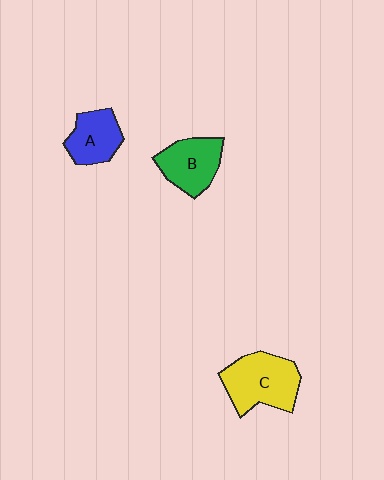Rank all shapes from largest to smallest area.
From largest to smallest: C (yellow), B (green), A (blue).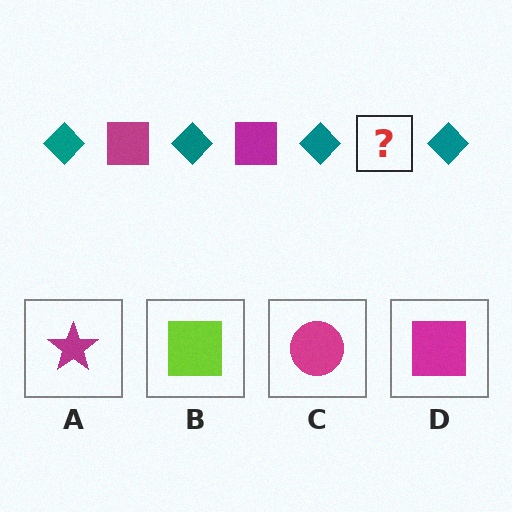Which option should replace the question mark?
Option D.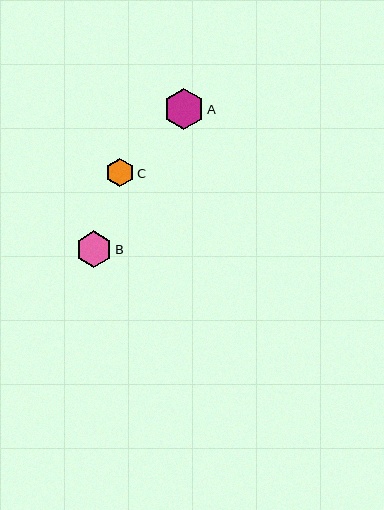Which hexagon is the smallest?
Hexagon C is the smallest with a size of approximately 29 pixels.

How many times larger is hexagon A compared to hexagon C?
Hexagon A is approximately 1.4 times the size of hexagon C.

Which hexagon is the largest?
Hexagon A is the largest with a size of approximately 41 pixels.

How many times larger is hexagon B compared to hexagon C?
Hexagon B is approximately 1.3 times the size of hexagon C.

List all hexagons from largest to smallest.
From largest to smallest: A, B, C.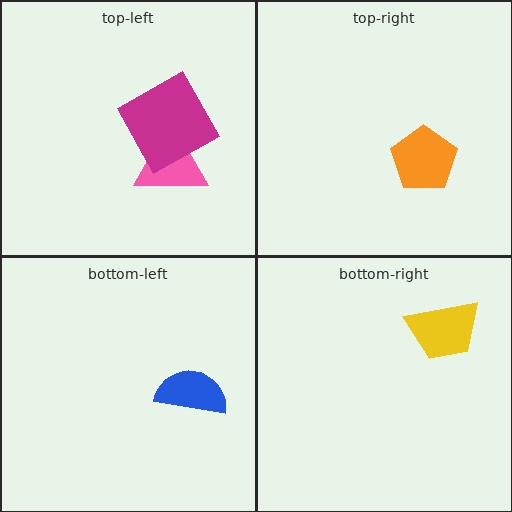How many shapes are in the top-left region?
2.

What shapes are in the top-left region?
The pink triangle, the magenta square.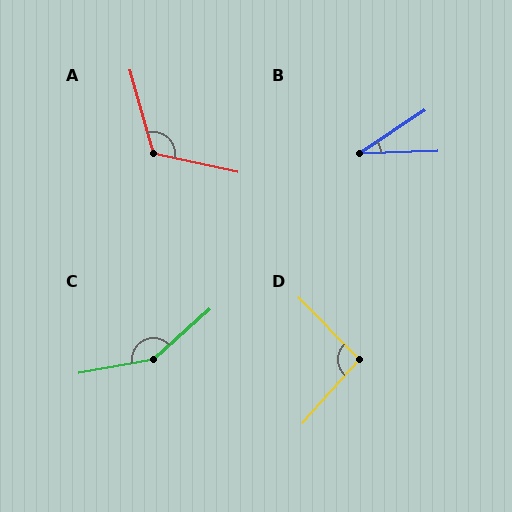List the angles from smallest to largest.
B (32°), D (94°), A (118°), C (149°).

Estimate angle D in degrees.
Approximately 94 degrees.